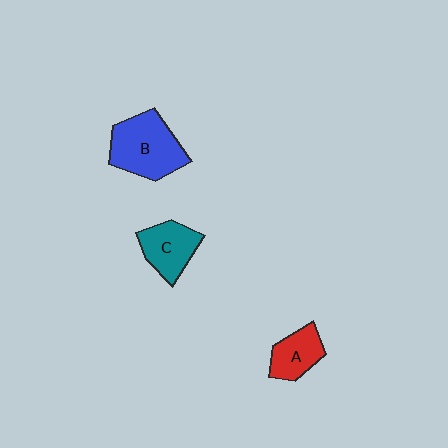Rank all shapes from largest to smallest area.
From largest to smallest: B (blue), C (teal), A (red).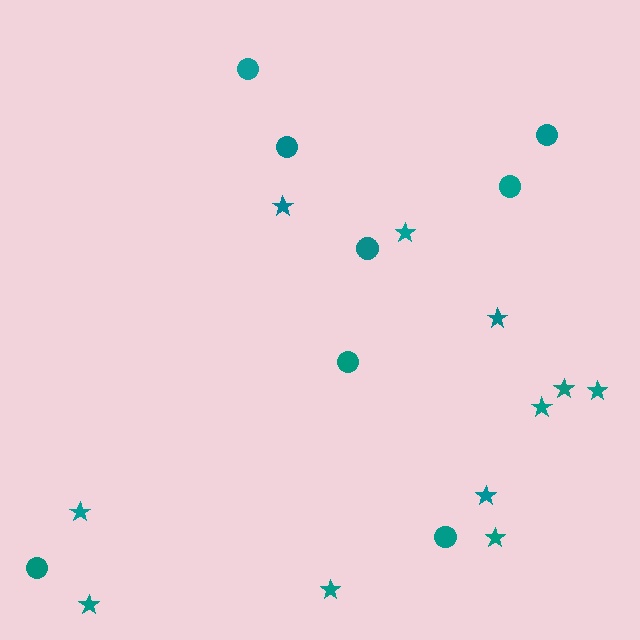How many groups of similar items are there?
There are 2 groups: one group of circles (8) and one group of stars (11).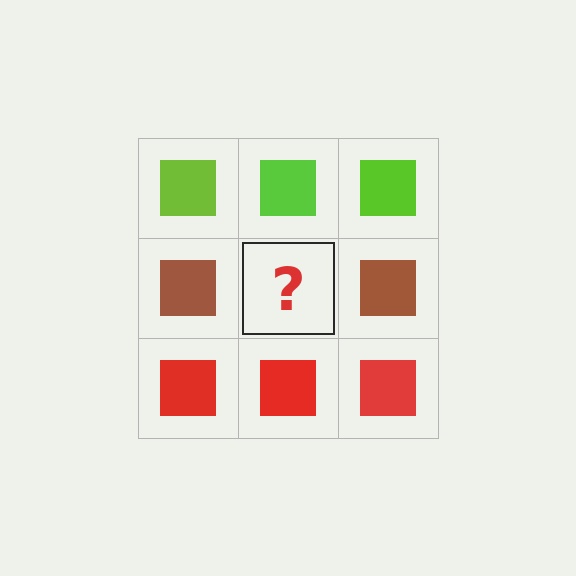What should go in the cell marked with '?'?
The missing cell should contain a brown square.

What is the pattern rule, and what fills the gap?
The rule is that each row has a consistent color. The gap should be filled with a brown square.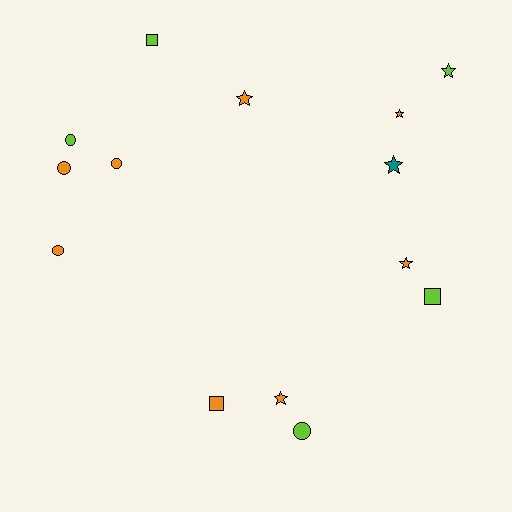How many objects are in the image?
There are 14 objects.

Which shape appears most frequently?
Star, with 6 objects.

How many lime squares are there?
There are 2 lime squares.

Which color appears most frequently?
Orange, with 8 objects.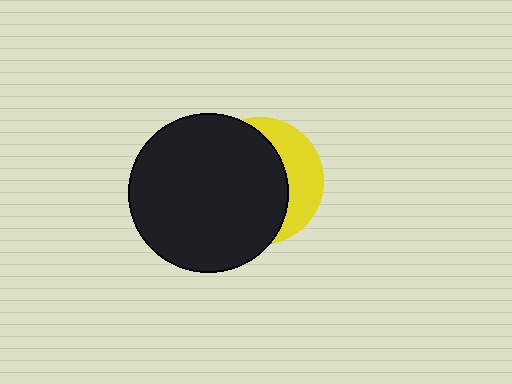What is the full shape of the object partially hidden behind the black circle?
The partially hidden object is a yellow circle.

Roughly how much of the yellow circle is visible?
A small part of it is visible (roughly 32%).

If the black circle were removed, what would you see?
You would see the complete yellow circle.